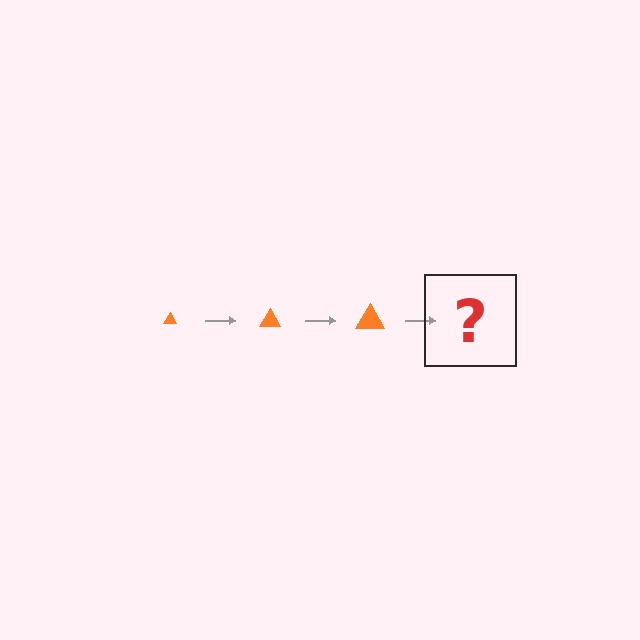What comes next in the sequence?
The next element should be an orange triangle, larger than the previous one.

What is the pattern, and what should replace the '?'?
The pattern is that the triangle gets progressively larger each step. The '?' should be an orange triangle, larger than the previous one.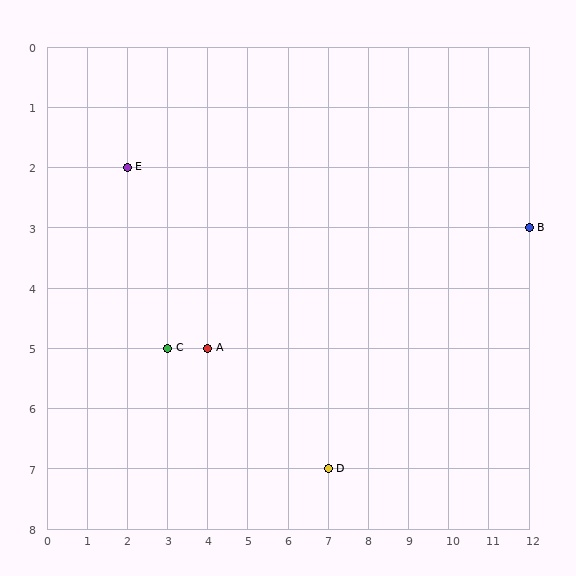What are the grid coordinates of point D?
Point D is at grid coordinates (7, 7).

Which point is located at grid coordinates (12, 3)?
Point B is at (12, 3).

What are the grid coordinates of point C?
Point C is at grid coordinates (3, 5).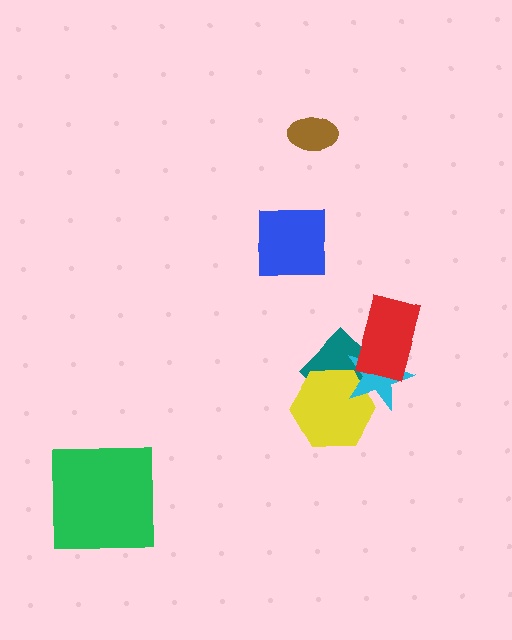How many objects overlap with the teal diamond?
3 objects overlap with the teal diamond.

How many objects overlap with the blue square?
0 objects overlap with the blue square.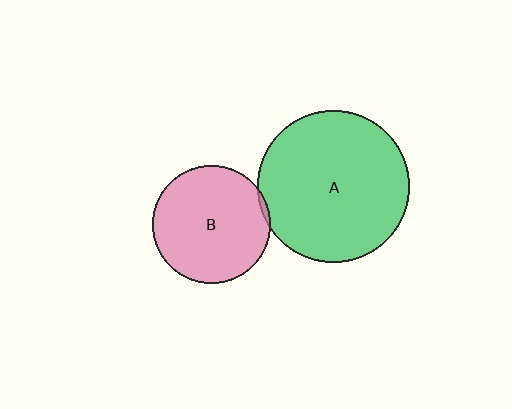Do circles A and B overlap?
Yes.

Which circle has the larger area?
Circle A (green).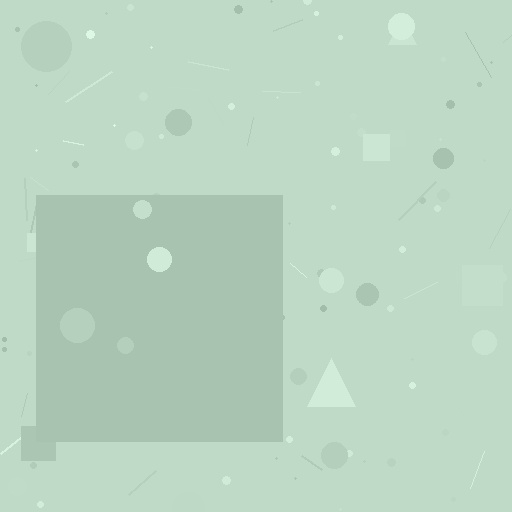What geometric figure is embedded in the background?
A square is embedded in the background.